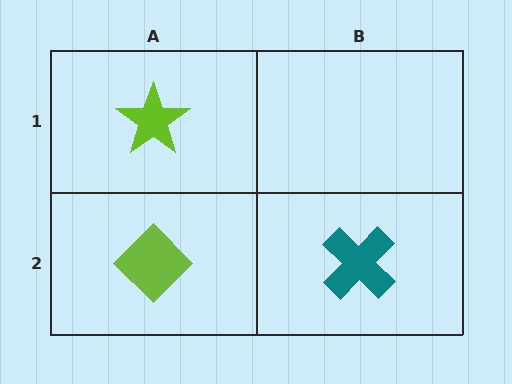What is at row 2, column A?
A lime diamond.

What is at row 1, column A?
A lime star.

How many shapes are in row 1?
1 shape.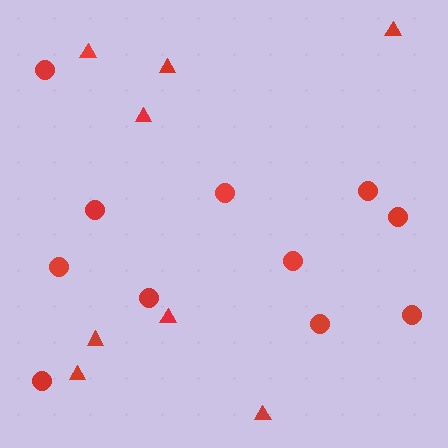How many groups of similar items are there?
There are 2 groups: one group of circles (11) and one group of triangles (8).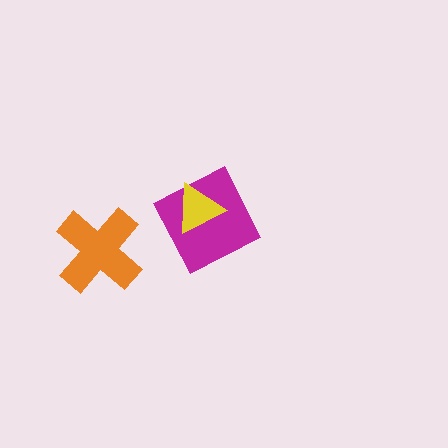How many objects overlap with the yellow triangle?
1 object overlaps with the yellow triangle.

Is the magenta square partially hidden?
Yes, it is partially covered by another shape.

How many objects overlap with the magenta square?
1 object overlaps with the magenta square.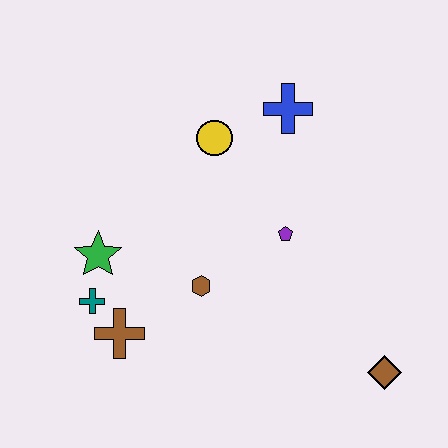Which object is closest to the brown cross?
The teal cross is closest to the brown cross.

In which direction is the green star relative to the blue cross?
The green star is to the left of the blue cross.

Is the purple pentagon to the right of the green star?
Yes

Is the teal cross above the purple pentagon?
No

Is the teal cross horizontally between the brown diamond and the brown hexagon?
No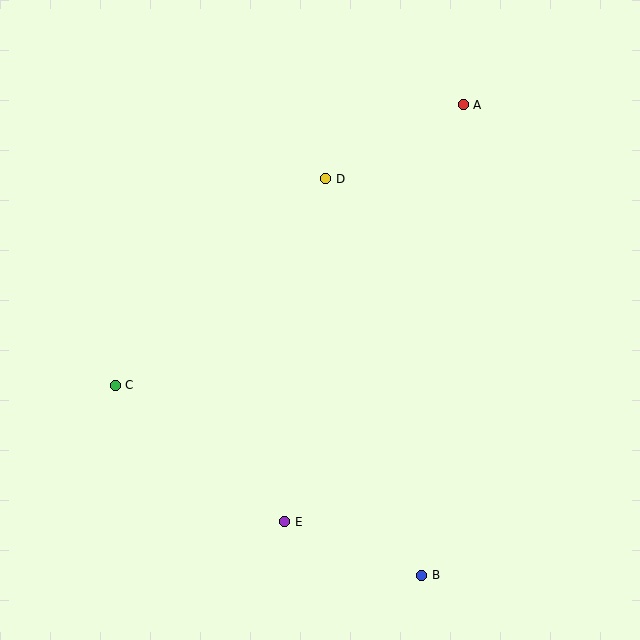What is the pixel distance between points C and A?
The distance between C and A is 447 pixels.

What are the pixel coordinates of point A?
Point A is at (463, 105).